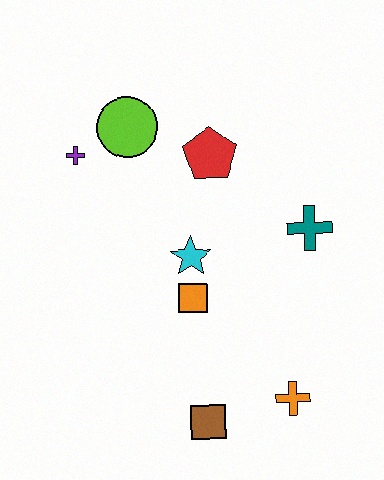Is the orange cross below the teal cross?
Yes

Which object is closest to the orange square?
The cyan star is closest to the orange square.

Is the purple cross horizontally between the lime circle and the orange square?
No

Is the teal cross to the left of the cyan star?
No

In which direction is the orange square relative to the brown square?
The orange square is above the brown square.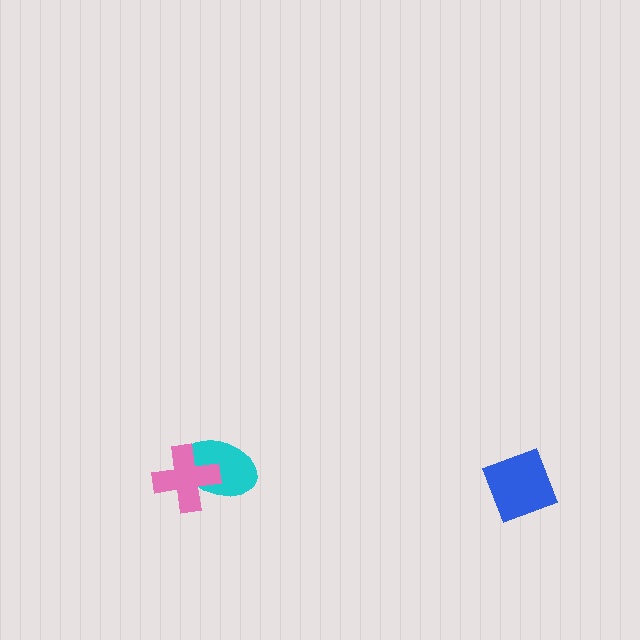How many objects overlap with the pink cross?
1 object overlaps with the pink cross.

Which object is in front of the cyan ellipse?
The pink cross is in front of the cyan ellipse.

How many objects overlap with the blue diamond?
0 objects overlap with the blue diamond.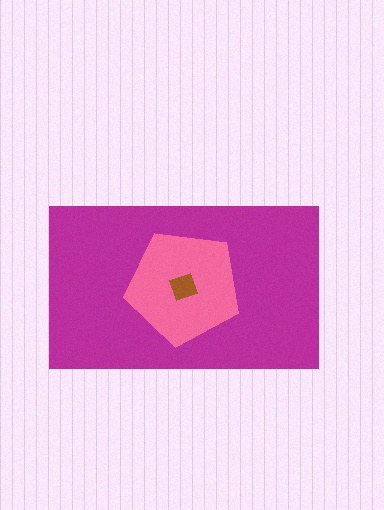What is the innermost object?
The brown diamond.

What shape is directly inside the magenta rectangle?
The pink pentagon.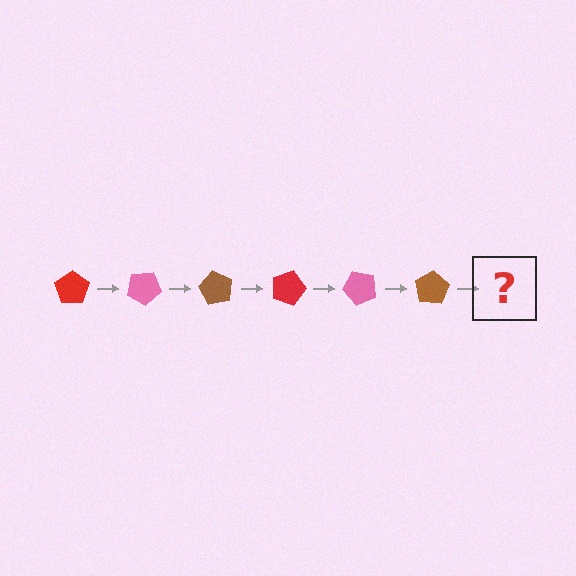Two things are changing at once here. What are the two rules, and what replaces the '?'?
The two rules are that it rotates 30 degrees each step and the color cycles through red, pink, and brown. The '?' should be a red pentagon, rotated 180 degrees from the start.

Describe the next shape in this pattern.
It should be a red pentagon, rotated 180 degrees from the start.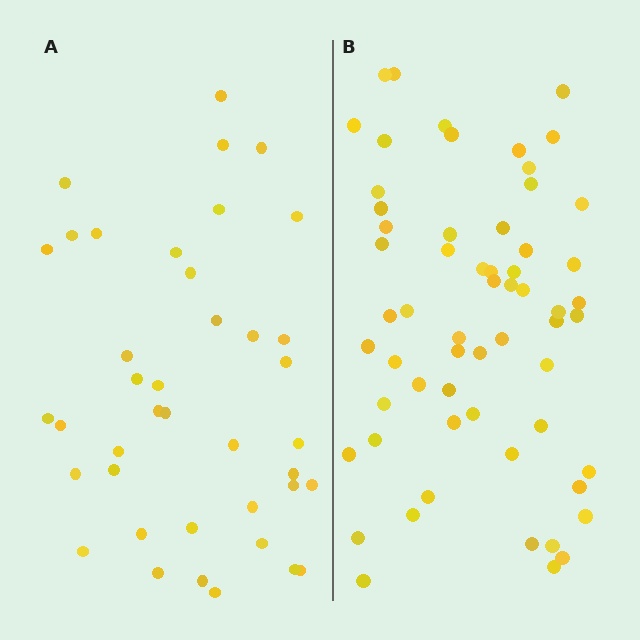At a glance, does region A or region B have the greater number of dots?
Region B (the right region) has more dots.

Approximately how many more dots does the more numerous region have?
Region B has approximately 20 more dots than region A.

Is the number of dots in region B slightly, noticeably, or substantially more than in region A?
Region B has substantially more. The ratio is roughly 1.5 to 1.